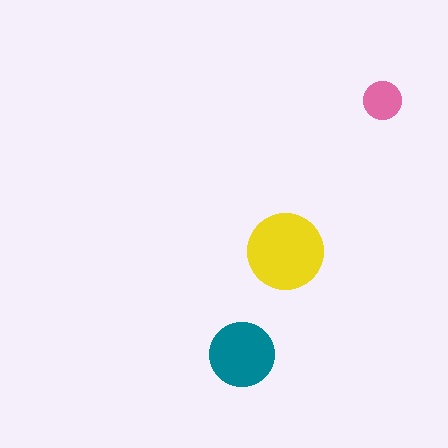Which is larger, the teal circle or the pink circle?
The teal one.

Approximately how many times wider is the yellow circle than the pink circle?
About 2 times wider.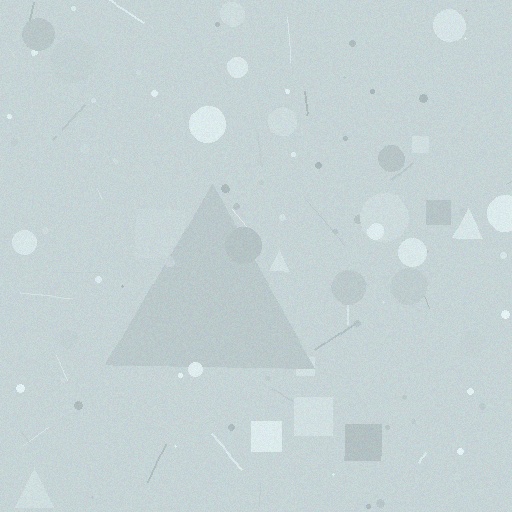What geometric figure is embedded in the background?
A triangle is embedded in the background.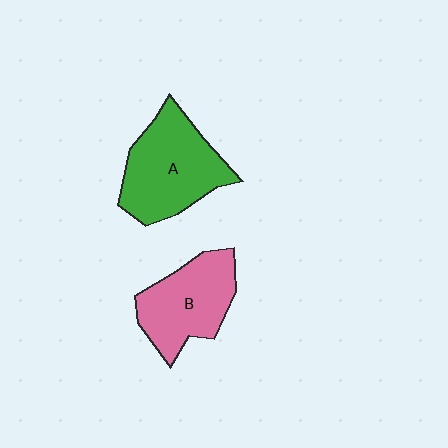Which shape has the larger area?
Shape A (green).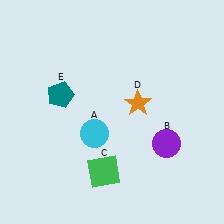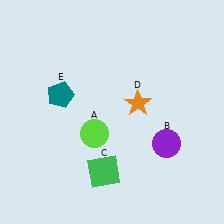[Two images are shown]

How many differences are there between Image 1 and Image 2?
There is 1 difference between the two images.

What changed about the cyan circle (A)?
In Image 1, A is cyan. In Image 2, it changed to lime.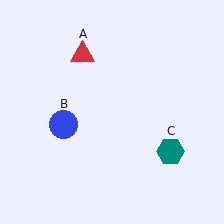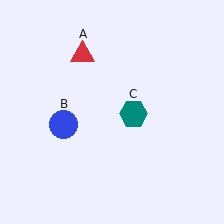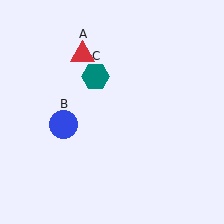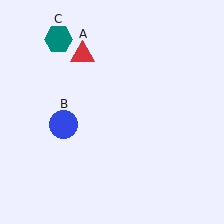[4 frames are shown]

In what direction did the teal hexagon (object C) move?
The teal hexagon (object C) moved up and to the left.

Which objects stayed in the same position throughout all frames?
Red triangle (object A) and blue circle (object B) remained stationary.